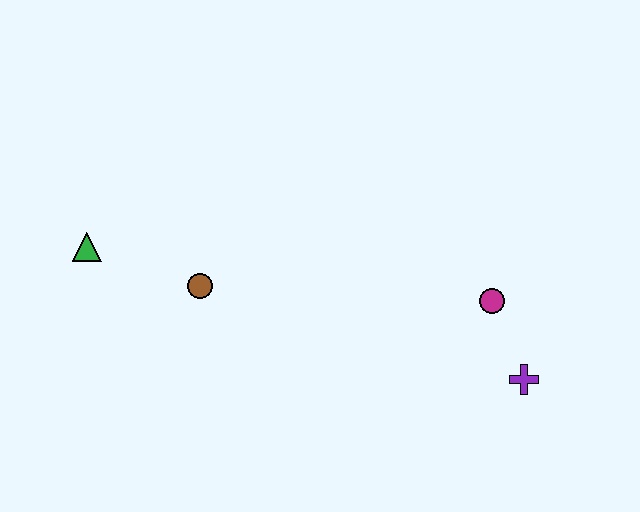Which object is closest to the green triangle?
The brown circle is closest to the green triangle.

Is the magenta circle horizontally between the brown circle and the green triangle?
No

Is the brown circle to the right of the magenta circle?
No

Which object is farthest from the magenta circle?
The green triangle is farthest from the magenta circle.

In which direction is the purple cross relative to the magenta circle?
The purple cross is below the magenta circle.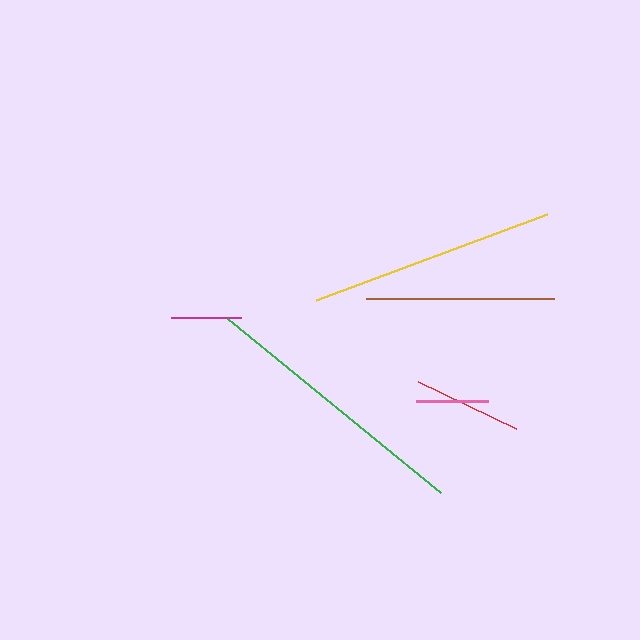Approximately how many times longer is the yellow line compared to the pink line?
The yellow line is approximately 3.4 times the length of the pink line.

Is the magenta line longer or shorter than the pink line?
The pink line is longer than the magenta line.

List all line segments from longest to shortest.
From longest to shortest: green, yellow, brown, red, pink, magenta.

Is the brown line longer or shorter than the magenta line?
The brown line is longer than the magenta line.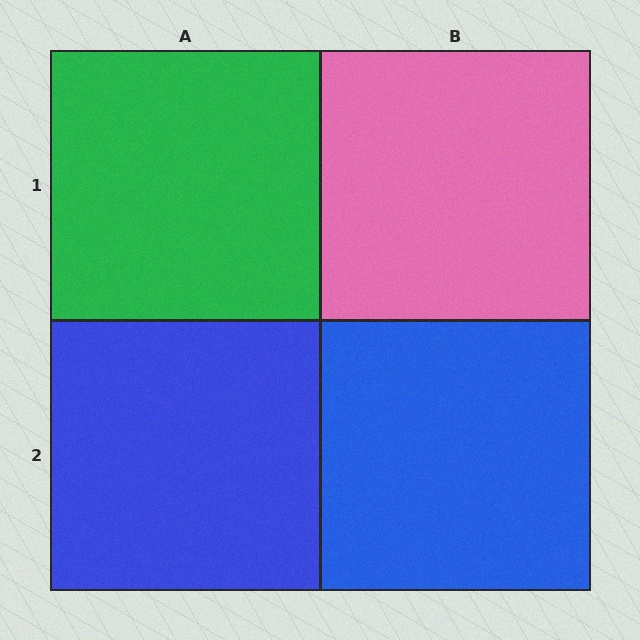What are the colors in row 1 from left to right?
Green, pink.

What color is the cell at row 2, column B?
Blue.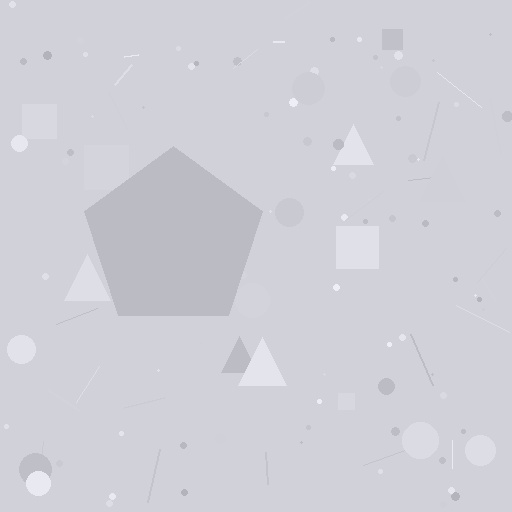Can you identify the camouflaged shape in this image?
The camouflaged shape is a pentagon.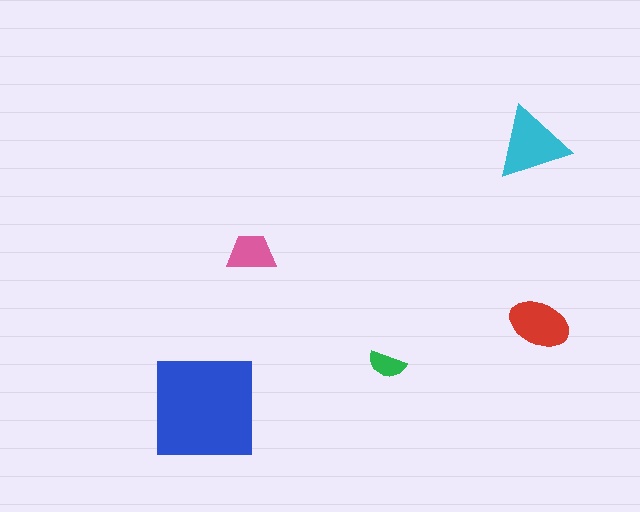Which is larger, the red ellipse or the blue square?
The blue square.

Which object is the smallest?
The green semicircle.